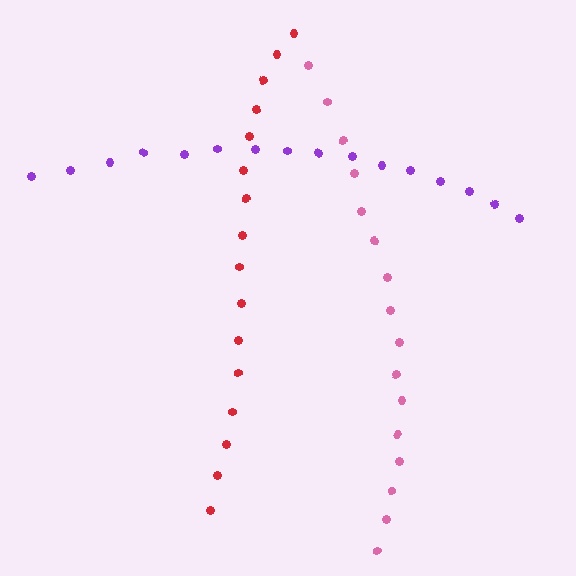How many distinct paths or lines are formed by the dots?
There are 3 distinct paths.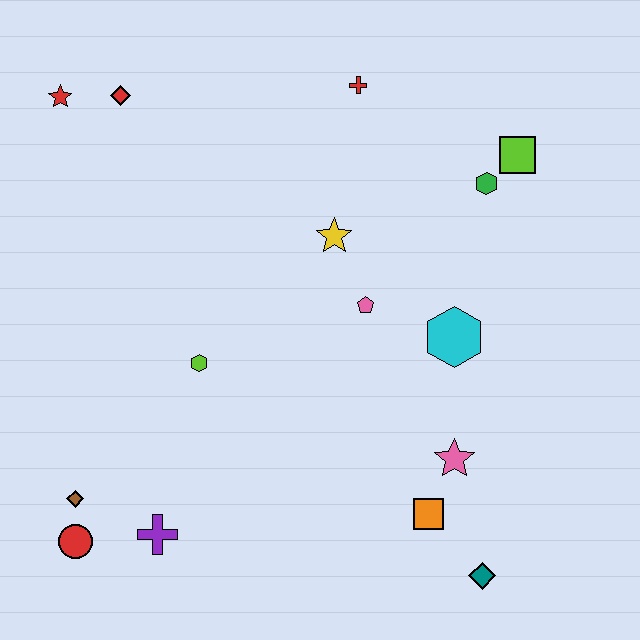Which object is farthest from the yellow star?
The red circle is farthest from the yellow star.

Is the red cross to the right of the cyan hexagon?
No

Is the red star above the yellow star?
Yes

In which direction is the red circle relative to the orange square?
The red circle is to the left of the orange square.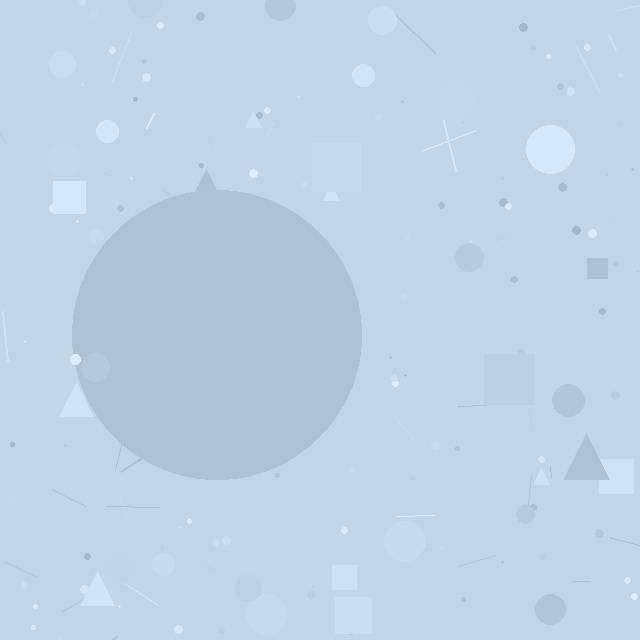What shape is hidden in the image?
A circle is hidden in the image.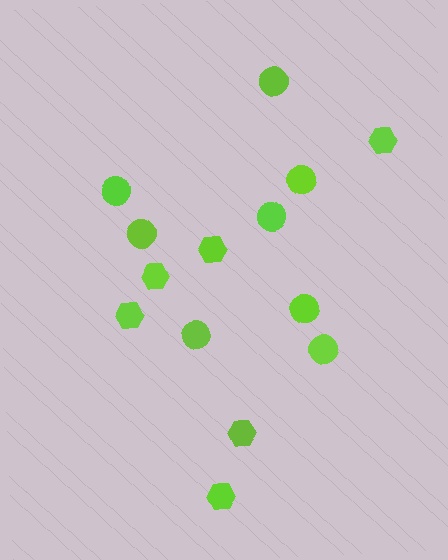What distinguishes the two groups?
There are 2 groups: one group of circles (8) and one group of hexagons (6).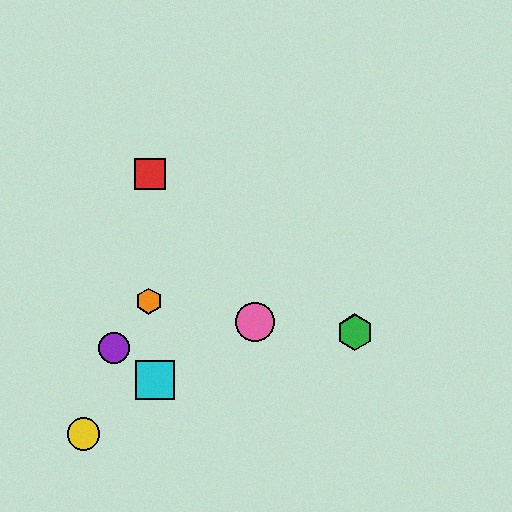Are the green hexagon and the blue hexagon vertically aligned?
Yes, both are at x≈355.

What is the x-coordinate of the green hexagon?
The green hexagon is at x≈355.